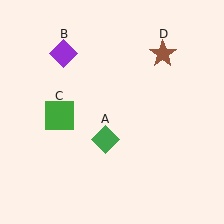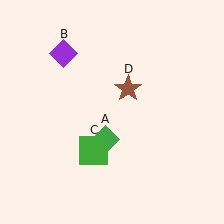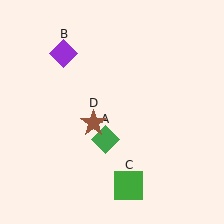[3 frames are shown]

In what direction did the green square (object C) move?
The green square (object C) moved down and to the right.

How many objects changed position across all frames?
2 objects changed position: green square (object C), brown star (object D).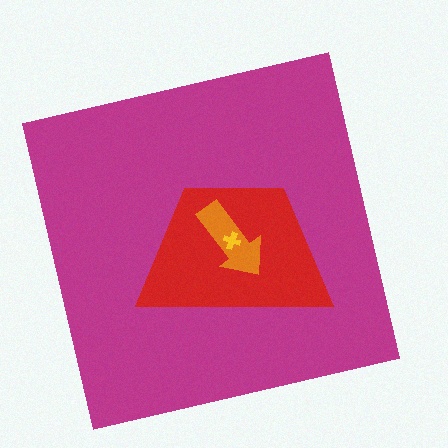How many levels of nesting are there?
4.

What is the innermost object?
The yellow cross.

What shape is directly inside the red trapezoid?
The orange arrow.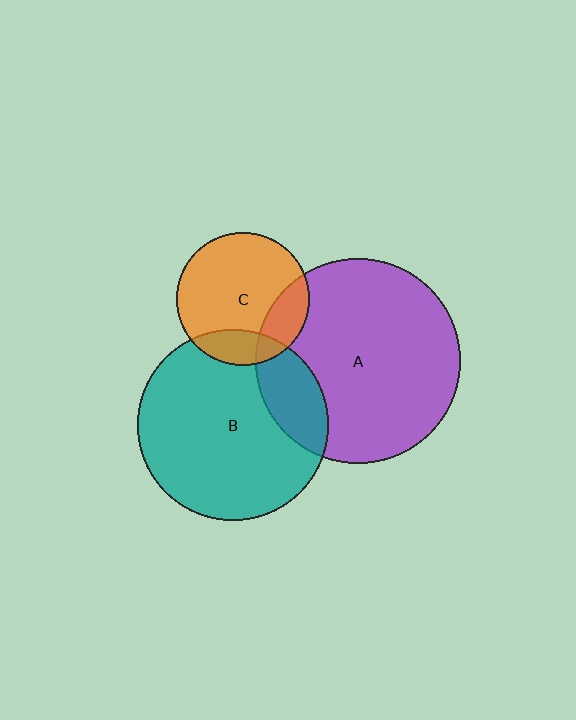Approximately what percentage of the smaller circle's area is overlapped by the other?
Approximately 20%.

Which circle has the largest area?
Circle A (purple).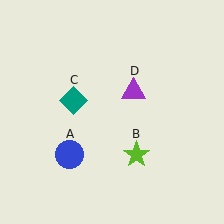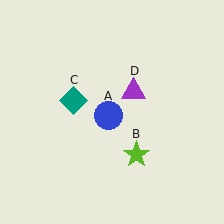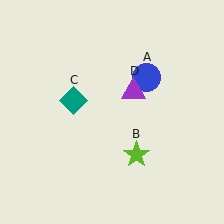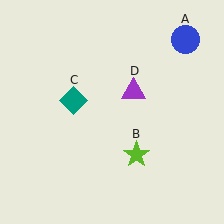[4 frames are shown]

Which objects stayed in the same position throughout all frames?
Lime star (object B) and teal diamond (object C) and purple triangle (object D) remained stationary.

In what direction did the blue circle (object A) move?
The blue circle (object A) moved up and to the right.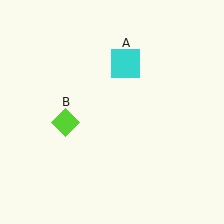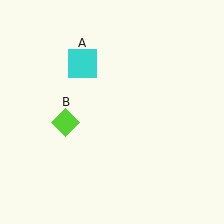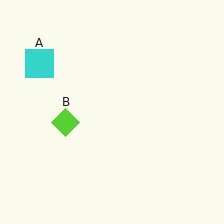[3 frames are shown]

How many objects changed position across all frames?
1 object changed position: cyan square (object A).